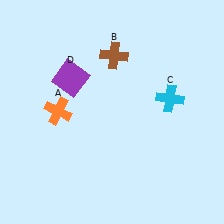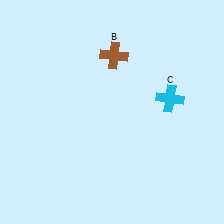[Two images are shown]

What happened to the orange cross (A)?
The orange cross (A) was removed in Image 2. It was in the top-left area of Image 1.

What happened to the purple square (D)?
The purple square (D) was removed in Image 2. It was in the top-left area of Image 1.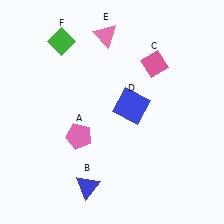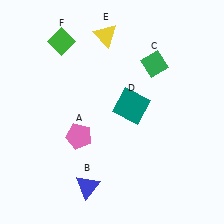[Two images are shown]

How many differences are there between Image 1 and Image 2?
There are 3 differences between the two images.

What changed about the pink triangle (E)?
In Image 1, E is pink. In Image 2, it changed to yellow.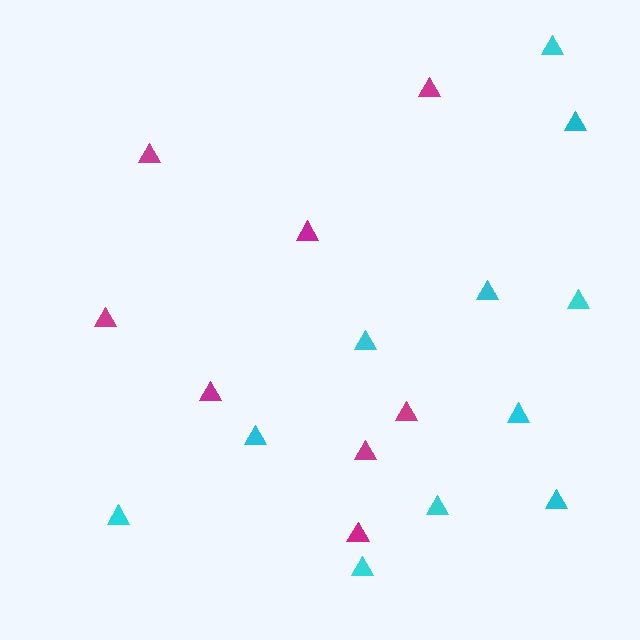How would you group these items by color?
There are 2 groups: one group of magenta triangles (8) and one group of cyan triangles (11).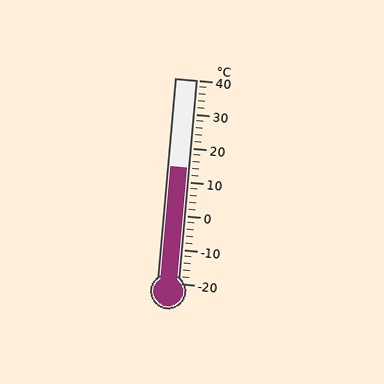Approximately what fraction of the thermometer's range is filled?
The thermometer is filled to approximately 55% of its range.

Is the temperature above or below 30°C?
The temperature is below 30°C.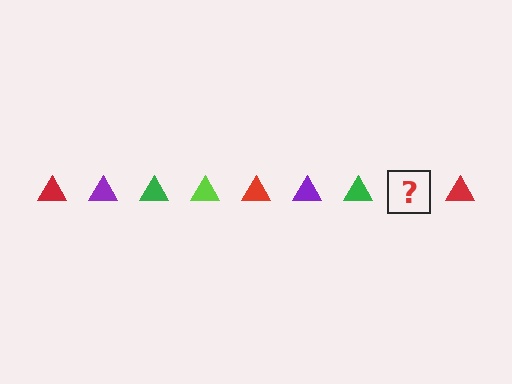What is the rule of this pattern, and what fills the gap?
The rule is that the pattern cycles through red, purple, green, lime triangles. The gap should be filled with a lime triangle.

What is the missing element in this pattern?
The missing element is a lime triangle.